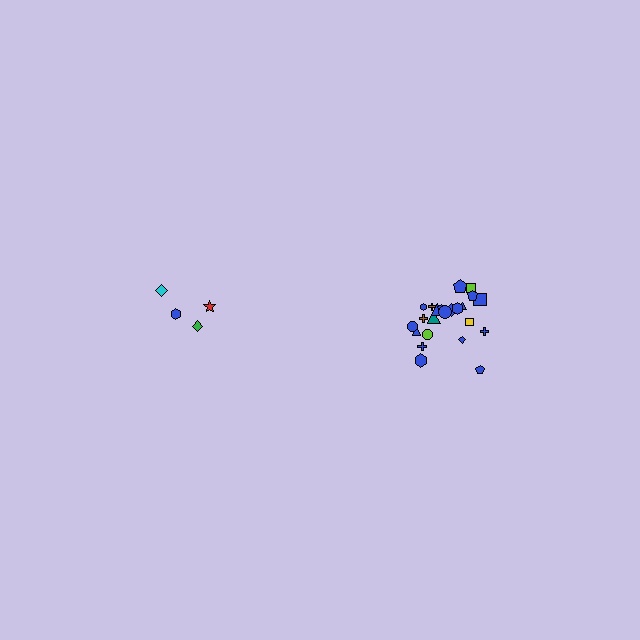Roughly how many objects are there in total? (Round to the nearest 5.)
Roughly 30 objects in total.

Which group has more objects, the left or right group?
The right group.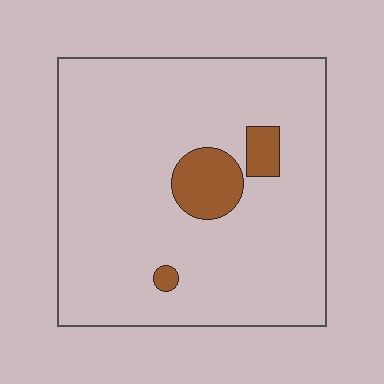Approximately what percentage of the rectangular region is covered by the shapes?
Approximately 10%.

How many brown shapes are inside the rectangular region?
3.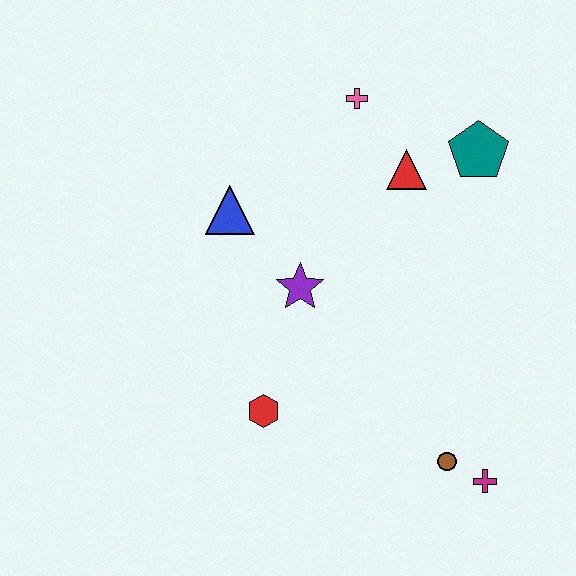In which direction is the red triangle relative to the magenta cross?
The red triangle is above the magenta cross.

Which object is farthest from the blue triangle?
The magenta cross is farthest from the blue triangle.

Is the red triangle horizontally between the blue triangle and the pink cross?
No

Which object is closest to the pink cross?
The red triangle is closest to the pink cross.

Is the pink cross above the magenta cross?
Yes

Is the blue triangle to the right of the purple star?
No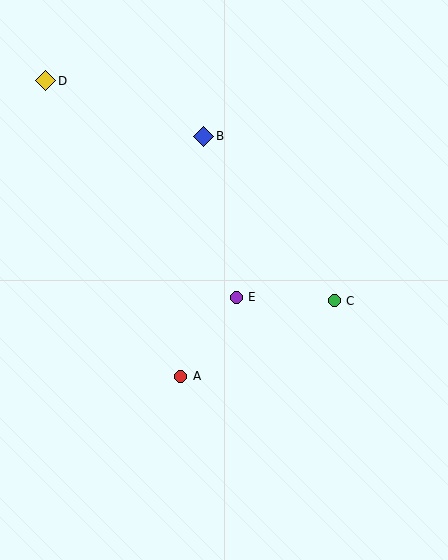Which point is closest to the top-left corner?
Point D is closest to the top-left corner.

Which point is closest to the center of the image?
Point E at (236, 297) is closest to the center.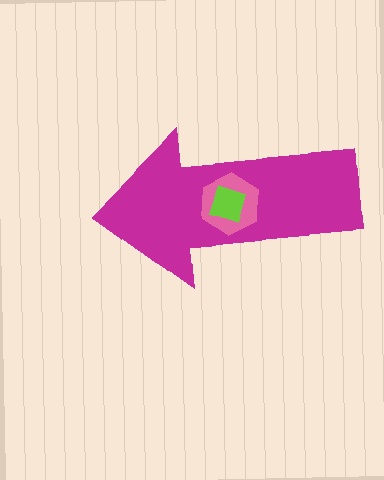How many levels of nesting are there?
3.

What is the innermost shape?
The lime square.